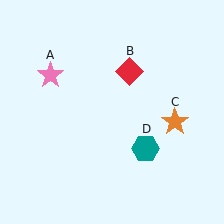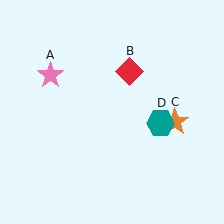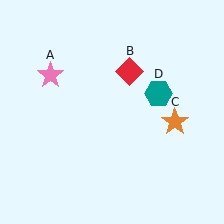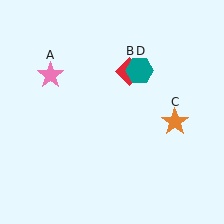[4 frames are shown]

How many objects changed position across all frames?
1 object changed position: teal hexagon (object D).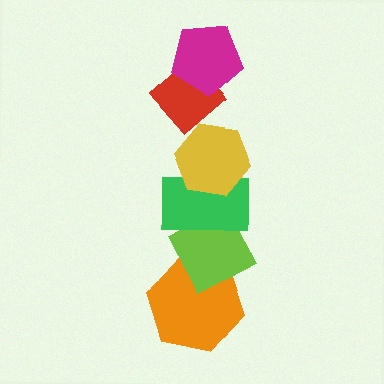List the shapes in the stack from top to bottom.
From top to bottom: the magenta pentagon, the red diamond, the yellow hexagon, the green rectangle, the lime diamond, the orange hexagon.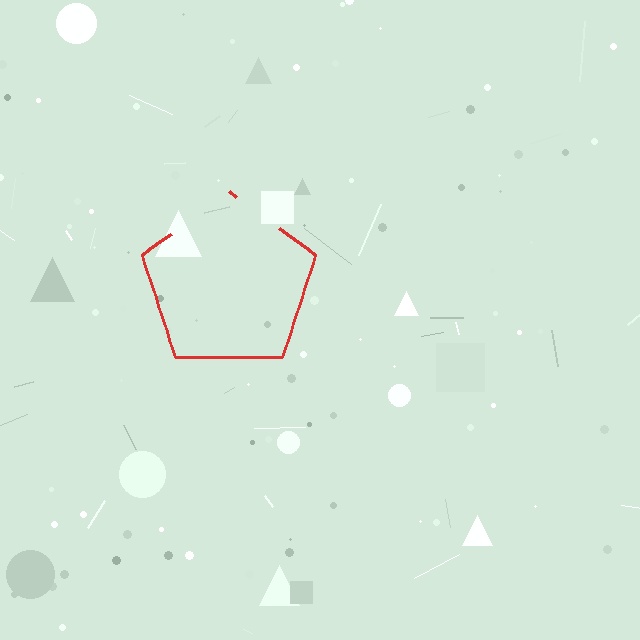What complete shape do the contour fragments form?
The contour fragments form a pentagon.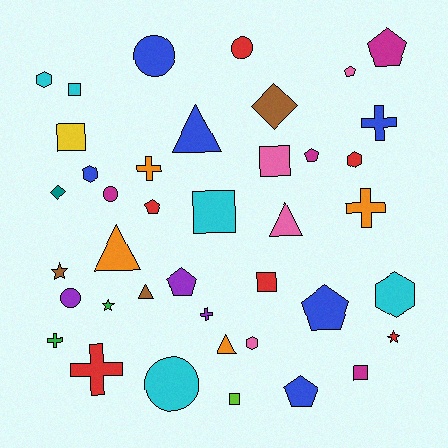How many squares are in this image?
There are 7 squares.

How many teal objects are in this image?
There is 1 teal object.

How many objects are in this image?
There are 40 objects.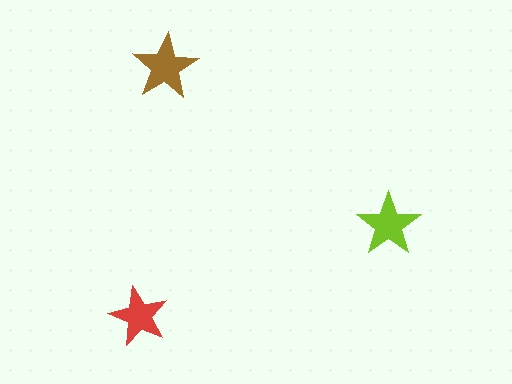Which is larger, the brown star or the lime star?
The brown one.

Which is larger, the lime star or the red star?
The lime one.